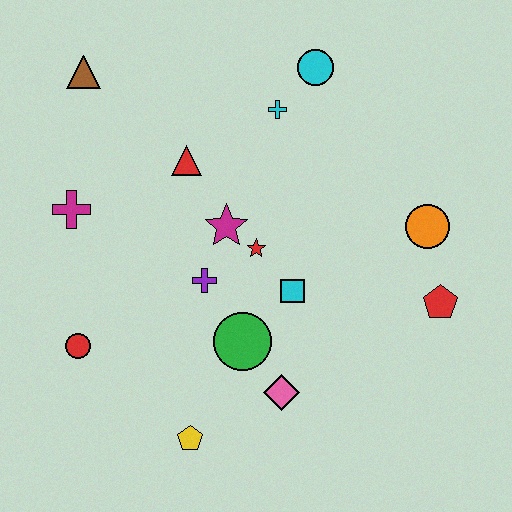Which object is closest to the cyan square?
The red star is closest to the cyan square.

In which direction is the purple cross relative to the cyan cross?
The purple cross is below the cyan cross.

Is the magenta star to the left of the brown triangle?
No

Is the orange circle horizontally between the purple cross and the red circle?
No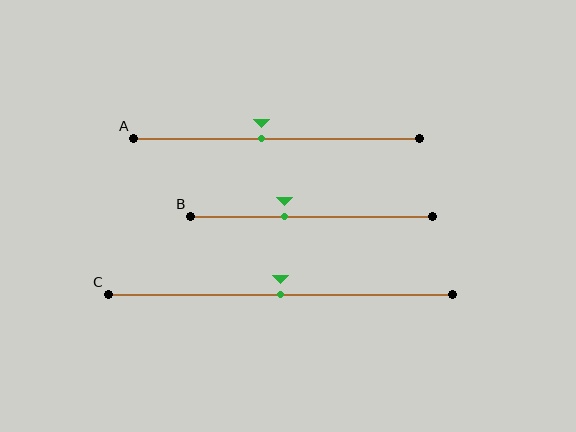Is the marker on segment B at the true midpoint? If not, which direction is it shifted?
No, the marker on segment B is shifted to the left by about 11% of the segment length.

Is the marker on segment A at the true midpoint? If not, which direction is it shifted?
No, the marker on segment A is shifted to the left by about 5% of the segment length.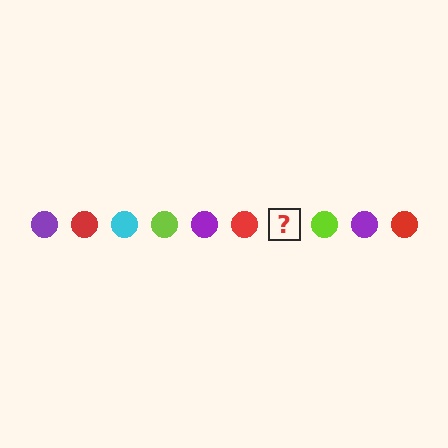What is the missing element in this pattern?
The missing element is a cyan circle.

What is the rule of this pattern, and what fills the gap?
The rule is that the pattern cycles through purple, red, cyan, lime circles. The gap should be filled with a cyan circle.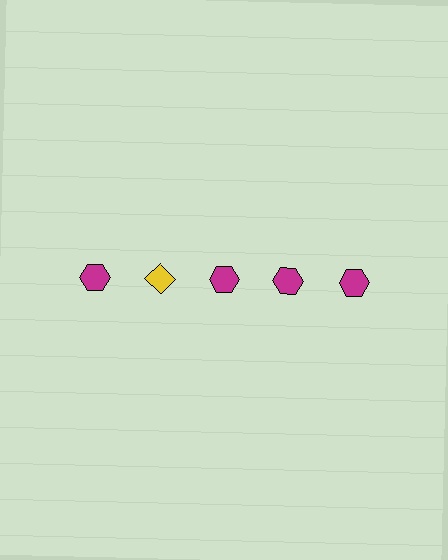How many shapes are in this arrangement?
There are 5 shapes arranged in a grid pattern.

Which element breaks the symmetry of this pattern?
The yellow diamond in the top row, second from left column breaks the symmetry. All other shapes are magenta hexagons.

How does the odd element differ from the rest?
It differs in both color (yellow instead of magenta) and shape (diamond instead of hexagon).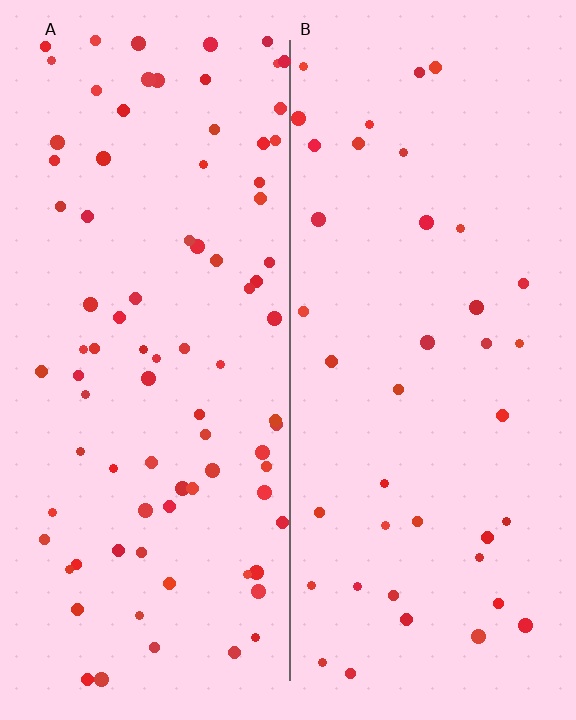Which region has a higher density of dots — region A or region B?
A (the left).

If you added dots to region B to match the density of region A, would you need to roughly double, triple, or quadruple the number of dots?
Approximately double.